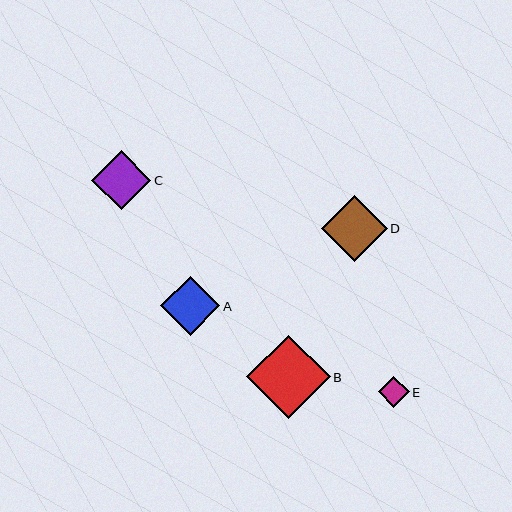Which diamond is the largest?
Diamond B is the largest with a size of approximately 83 pixels.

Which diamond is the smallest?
Diamond E is the smallest with a size of approximately 31 pixels.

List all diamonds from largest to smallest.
From largest to smallest: B, D, C, A, E.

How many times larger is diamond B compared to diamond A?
Diamond B is approximately 1.4 times the size of diamond A.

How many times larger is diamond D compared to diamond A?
Diamond D is approximately 1.1 times the size of diamond A.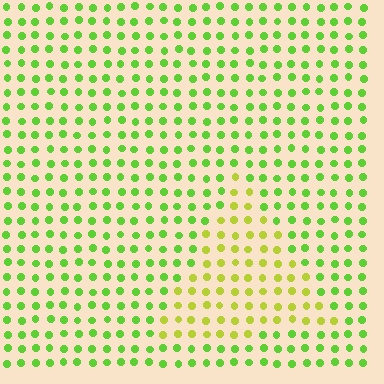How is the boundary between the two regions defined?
The boundary is defined purely by a slight shift in hue (about 34 degrees). Spacing, size, and orientation are identical on both sides.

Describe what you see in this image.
The image is filled with small lime elements in a uniform arrangement. A triangle-shaped region is visible where the elements are tinted to a slightly different hue, forming a subtle color boundary.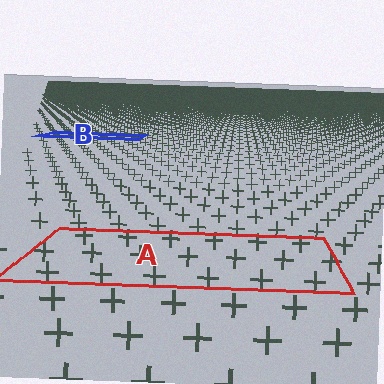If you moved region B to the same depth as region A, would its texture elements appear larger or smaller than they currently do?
They would appear larger. At a closer depth, the same texture elements are projected at a bigger on-screen size.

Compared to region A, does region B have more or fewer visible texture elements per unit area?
Region B has more texture elements per unit area — they are packed more densely because it is farther away.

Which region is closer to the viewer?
Region A is closer. The texture elements there are larger and more spread out.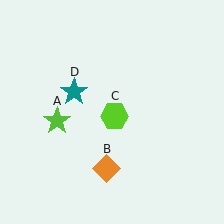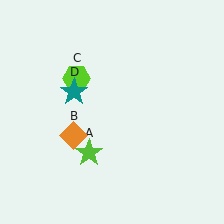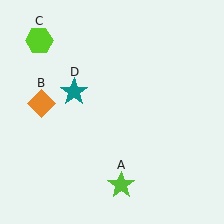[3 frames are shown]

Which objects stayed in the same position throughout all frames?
Teal star (object D) remained stationary.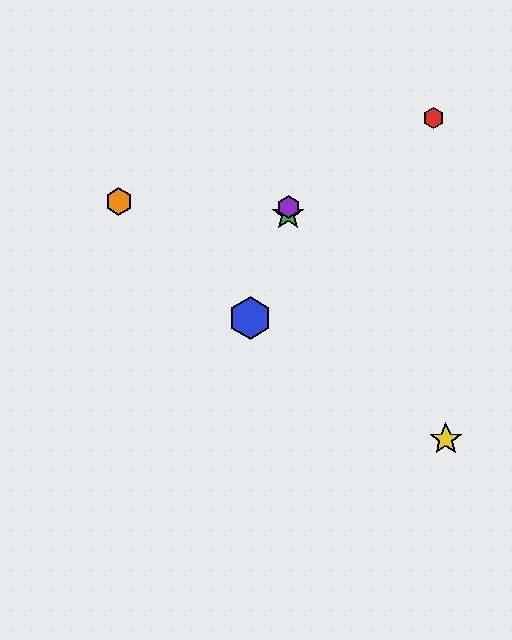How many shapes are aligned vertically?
2 shapes (the green star, the purple hexagon) are aligned vertically.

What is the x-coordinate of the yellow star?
The yellow star is at x≈446.